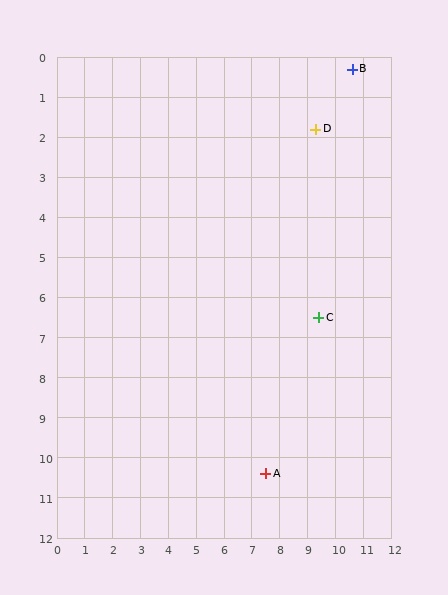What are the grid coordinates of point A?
Point A is at approximately (7.5, 10.4).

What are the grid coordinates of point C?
Point C is at approximately (9.4, 6.5).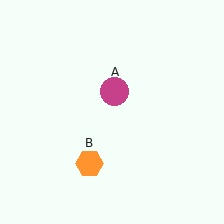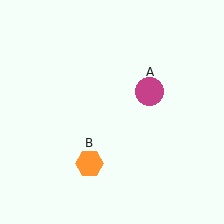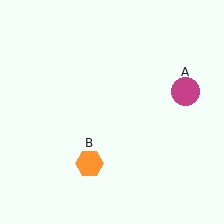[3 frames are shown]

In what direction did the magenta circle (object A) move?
The magenta circle (object A) moved right.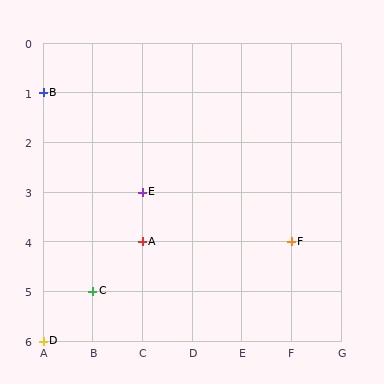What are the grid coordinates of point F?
Point F is at grid coordinates (F, 4).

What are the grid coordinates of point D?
Point D is at grid coordinates (A, 6).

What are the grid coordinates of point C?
Point C is at grid coordinates (B, 5).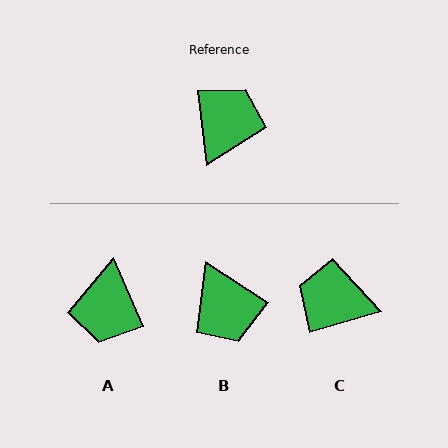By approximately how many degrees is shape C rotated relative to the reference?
Approximately 101 degrees counter-clockwise.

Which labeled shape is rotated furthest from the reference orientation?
A, about 163 degrees away.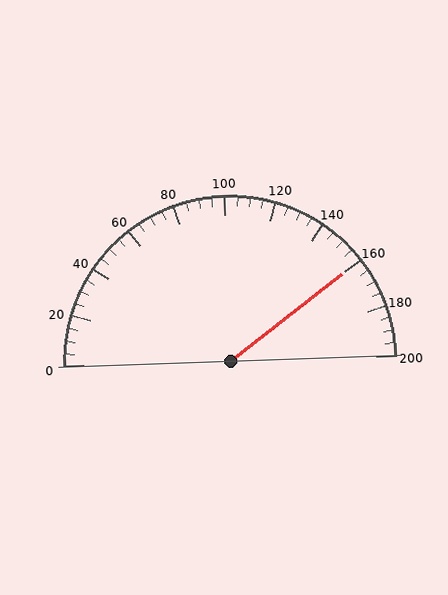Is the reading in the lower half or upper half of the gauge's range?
The reading is in the upper half of the range (0 to 200).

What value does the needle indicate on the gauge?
The needle indicates approximately 160.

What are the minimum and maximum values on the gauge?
The gauge ranges from 0 to 200.